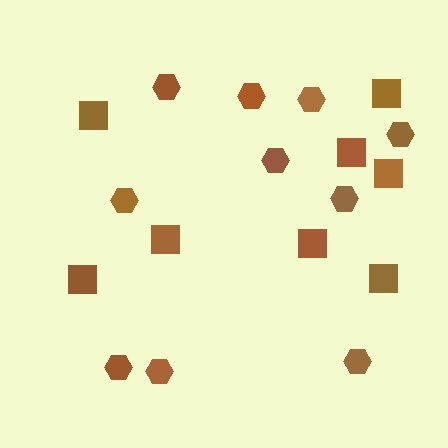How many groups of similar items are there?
There are 2 groups: one group of hexagons (10) and one group of squares (8).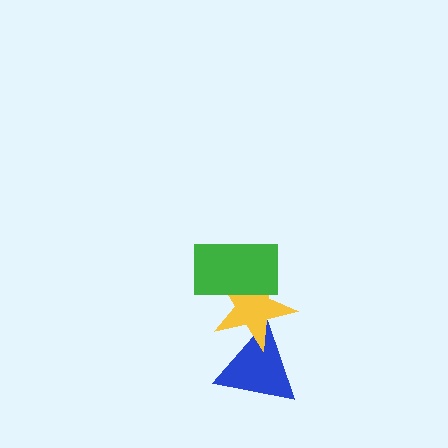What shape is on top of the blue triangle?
The yellow star is on top of the blue triangle.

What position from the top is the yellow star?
The yellow star is 2nd from the top.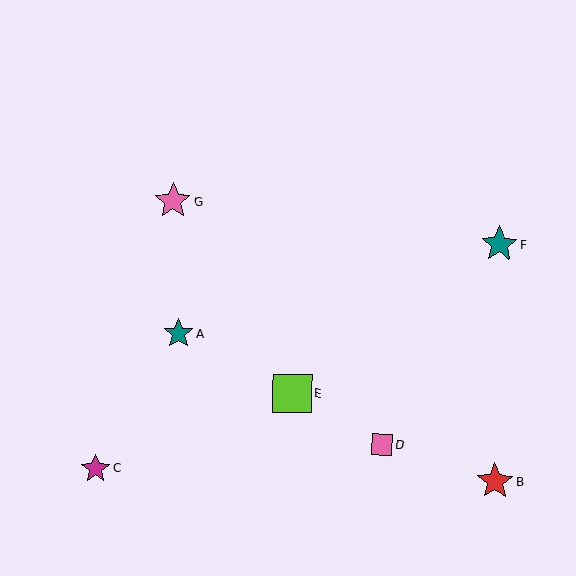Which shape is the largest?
The lime square (labeled E) is the largest.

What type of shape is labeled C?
Shape C is a magenta star.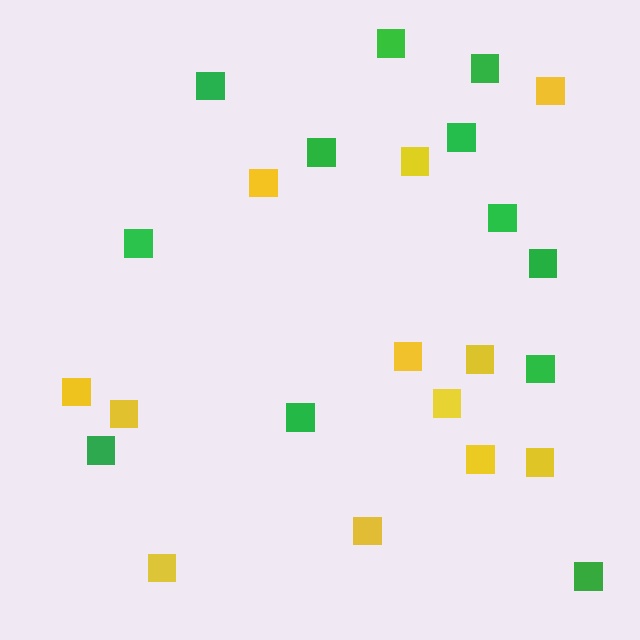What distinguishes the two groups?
There are 2 groups: one group of green squares (12) and one group of yellow squares (12).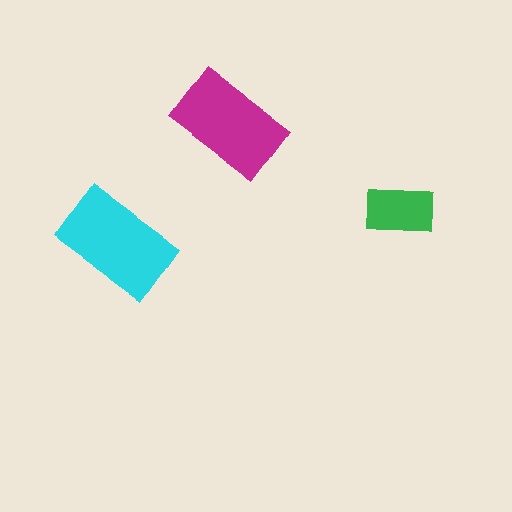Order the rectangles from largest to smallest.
the cyan one, the magenta one, the green one.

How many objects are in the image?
There are 3 objects in the image.